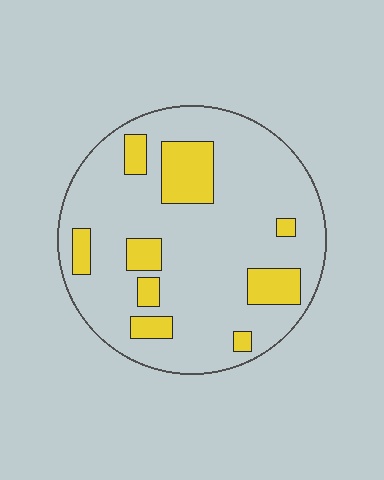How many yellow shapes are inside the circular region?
9.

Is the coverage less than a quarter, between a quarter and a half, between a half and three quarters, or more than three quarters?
Less than a quarter.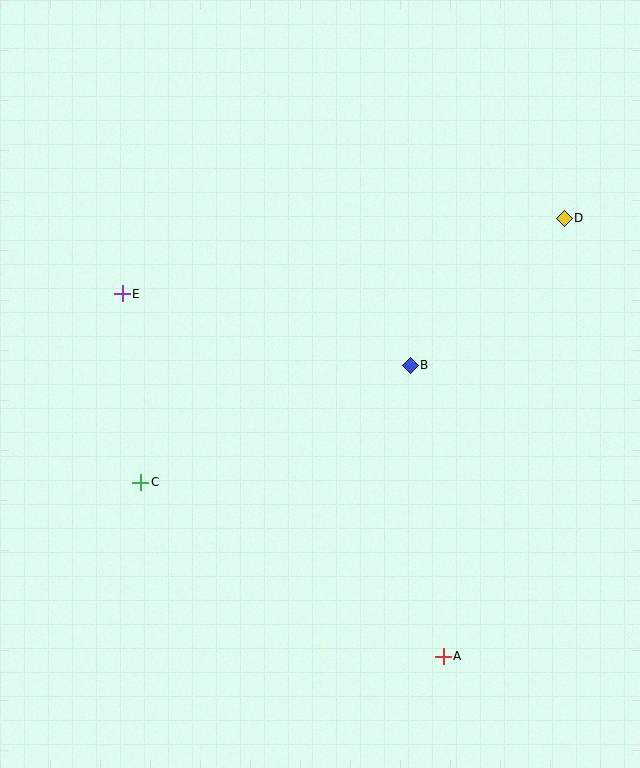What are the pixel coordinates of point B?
Point B is at (410, 365).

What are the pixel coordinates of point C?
Point C is at (141, 482).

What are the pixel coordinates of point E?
Point E is at (122, 294).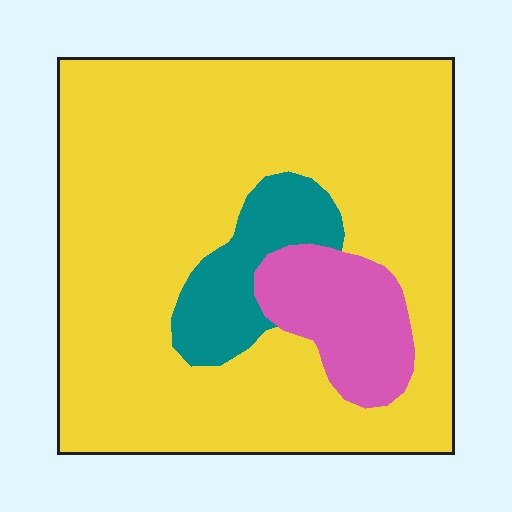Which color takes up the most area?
Yellow, at roughly 80%.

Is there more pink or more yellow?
Yellow.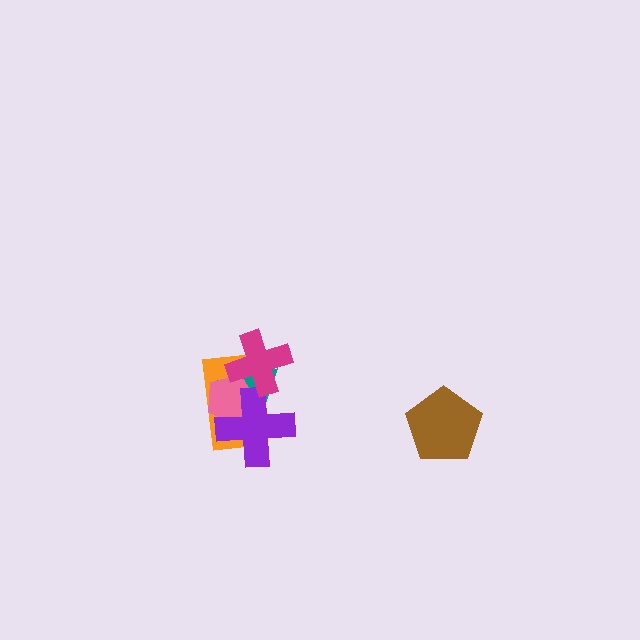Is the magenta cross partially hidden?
No, no other shape covers it.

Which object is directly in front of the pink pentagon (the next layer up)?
The purple cross is directly in front of the pink pentagon.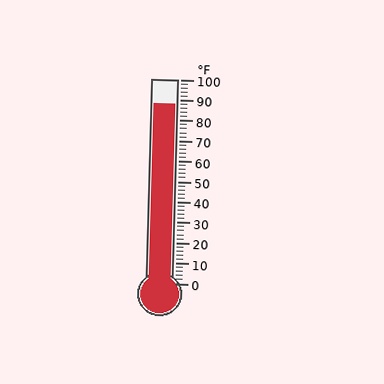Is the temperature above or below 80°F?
The temperature is above 80°F.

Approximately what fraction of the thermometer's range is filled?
The thermometer is filled to approximately 90% of its range.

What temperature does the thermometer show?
The thermometer shows approximately 88°F.